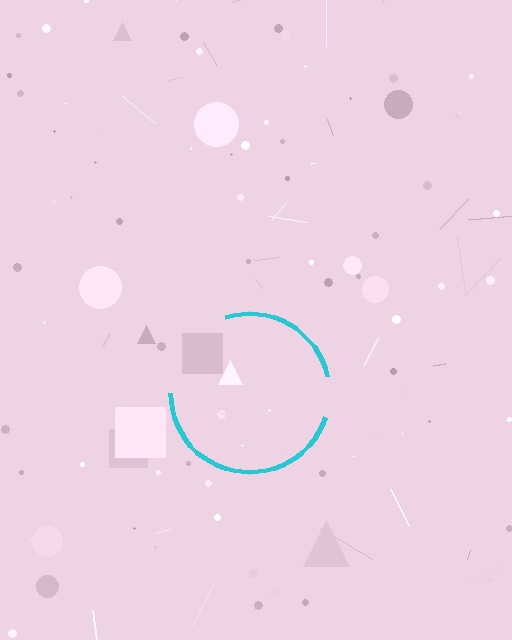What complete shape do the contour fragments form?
The contour fragments form a circle.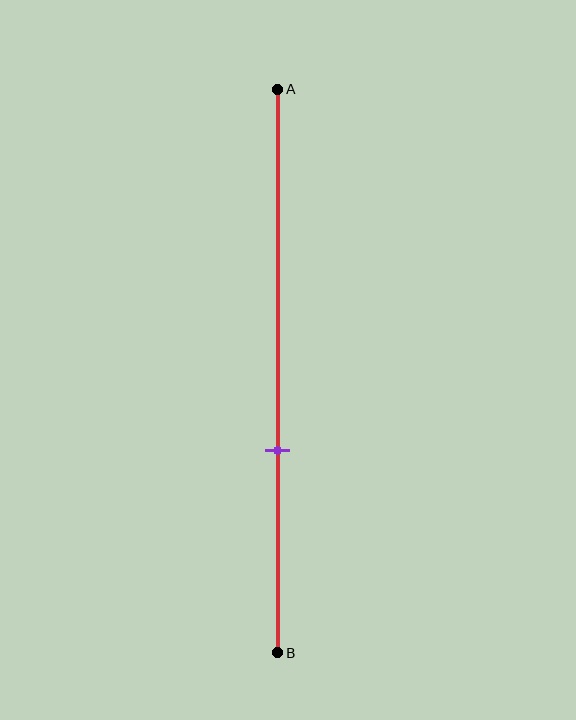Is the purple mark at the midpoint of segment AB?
No, the mark is at about 65% from A, not at the 50% midpoint.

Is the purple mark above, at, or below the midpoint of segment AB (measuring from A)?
The purple mark is below the midpoint of segment AB.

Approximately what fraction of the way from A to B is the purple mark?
The purple mark is approximately 65% of the way from A to B.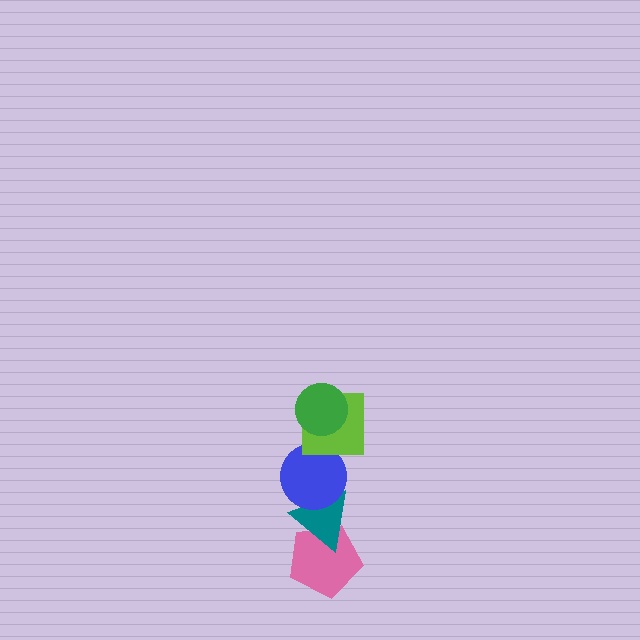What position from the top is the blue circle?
The blue circle is 3rd from the top.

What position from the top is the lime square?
The lime square is 2nd from the top.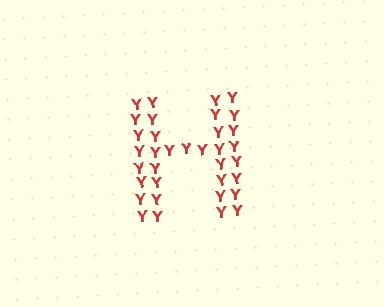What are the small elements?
The small elements are letter Y's.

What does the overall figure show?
The overall figure shows the letter H.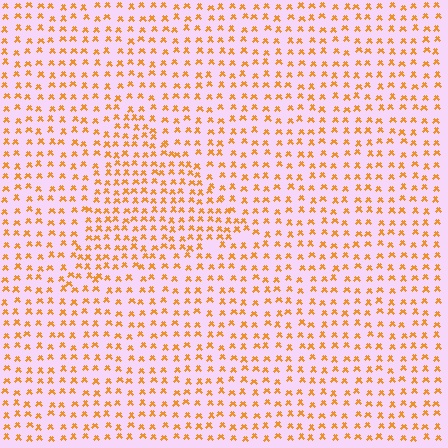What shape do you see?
I see a triangle.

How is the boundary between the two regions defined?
The boundary is defined by a change in element density (approximately 1.5x ratio). All elements are the same color, size, and shape.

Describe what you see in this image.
The image contains small orange elements arranged at two different densities. A triangle-shaped region is visible where the elements are more densely packed than the surrounding area.